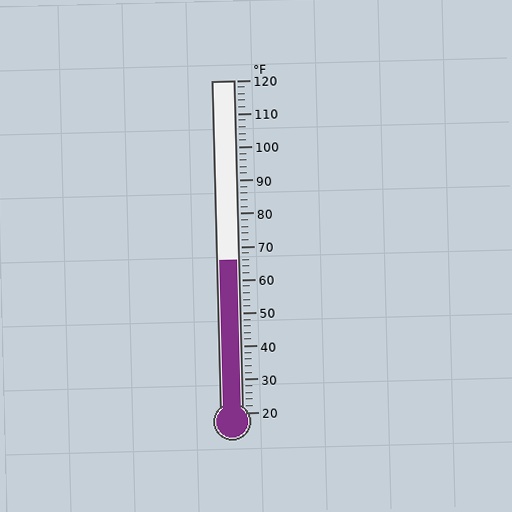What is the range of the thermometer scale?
The thermometer scale ranges from 20°F to 120°F.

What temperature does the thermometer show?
The thermometer shows approximately 66°F.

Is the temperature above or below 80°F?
The temperature is below 80°F.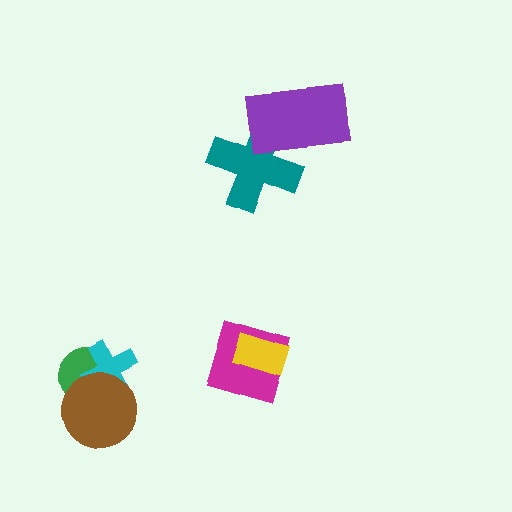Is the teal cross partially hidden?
Yes, it is partially covered by another shape.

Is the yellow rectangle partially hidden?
No, no other shape covers it.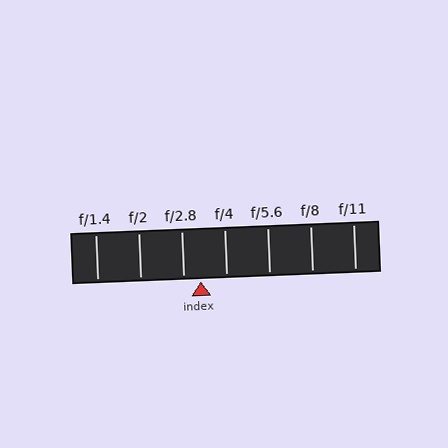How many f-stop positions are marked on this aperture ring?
There are 7 f-stop positions marked.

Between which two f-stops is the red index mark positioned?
The index mark is between f/2.8 and f/4.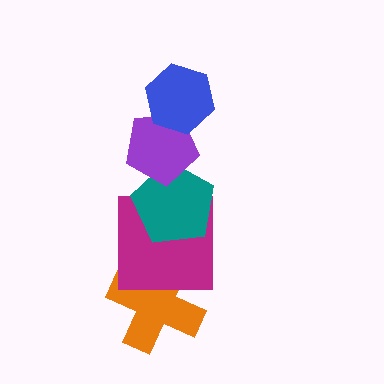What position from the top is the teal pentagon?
The teal pentagon is 3rd from the top.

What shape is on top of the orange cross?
The magenta square is on top of the orange cross.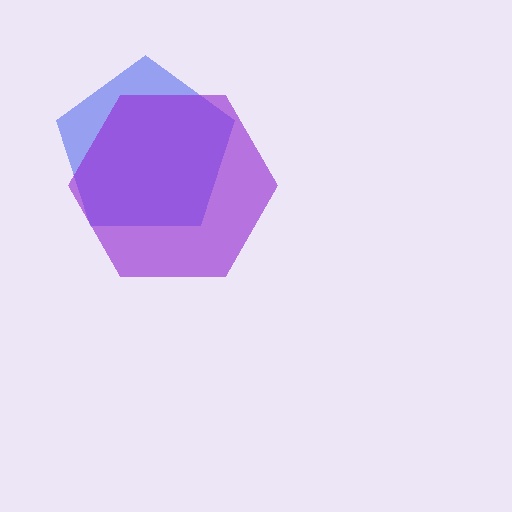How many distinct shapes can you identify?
There are 2 distinct shapes: a blue pentagon, a purple hexagon.